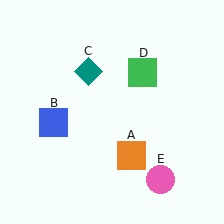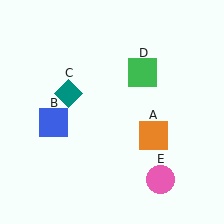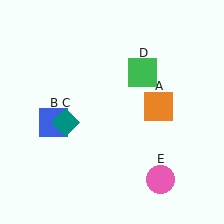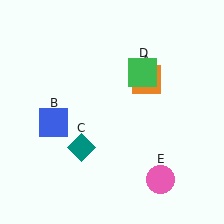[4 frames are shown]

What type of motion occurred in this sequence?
The orange square (object A), teal diamond (object C) rotated counterclockwise around the center of the scene.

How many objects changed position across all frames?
2 objects changed position: orange square (object A), teal diamond (object C).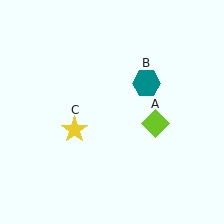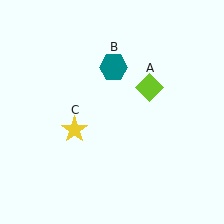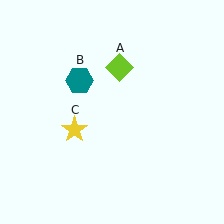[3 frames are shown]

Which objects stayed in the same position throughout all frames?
Yellow star (object C) remained stationary.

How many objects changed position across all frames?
2 objects changed position: lime diamond (object A), teal hexagon (object B).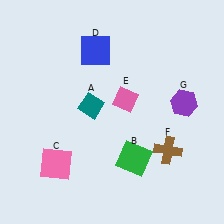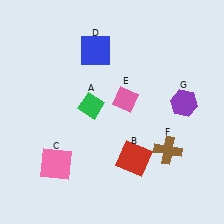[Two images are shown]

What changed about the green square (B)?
In Image 1, B is green. In Image 2, it changed to red.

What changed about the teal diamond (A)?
In Image 1, A is teal. In Image 2, it changed to green.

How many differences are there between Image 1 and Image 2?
There are 2 differences between the two images.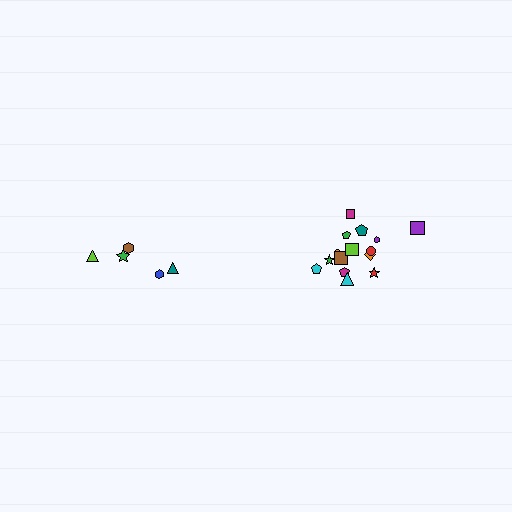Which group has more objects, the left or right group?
The right group.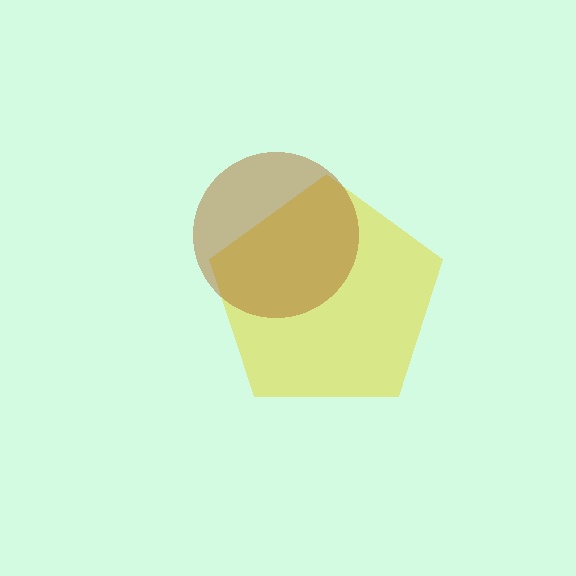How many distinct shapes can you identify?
There are 2 distinct shapes: a yellow pentagon, a brown circle.